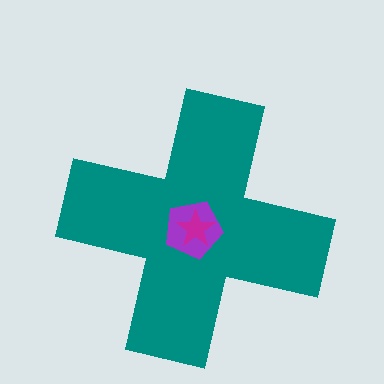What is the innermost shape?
The magenta star.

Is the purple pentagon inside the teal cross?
Yes.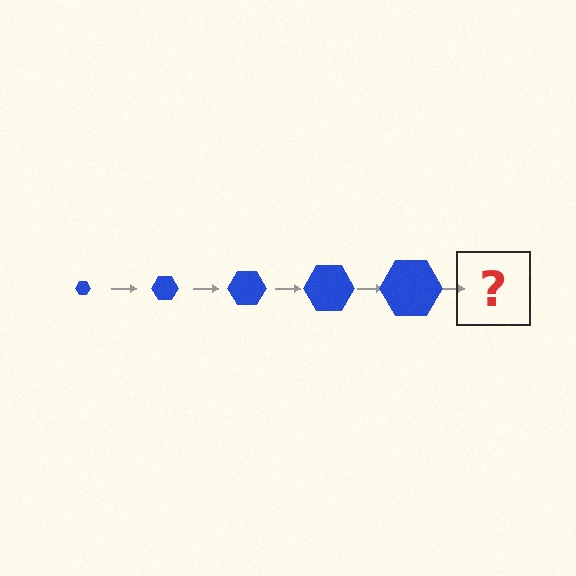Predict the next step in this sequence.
The next step is a blue hexagon, larger than the previous one.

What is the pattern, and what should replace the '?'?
The pattern is that the hexagon gets progressively larger each step. The '?' should be a blue hexagon, larger than the previous one.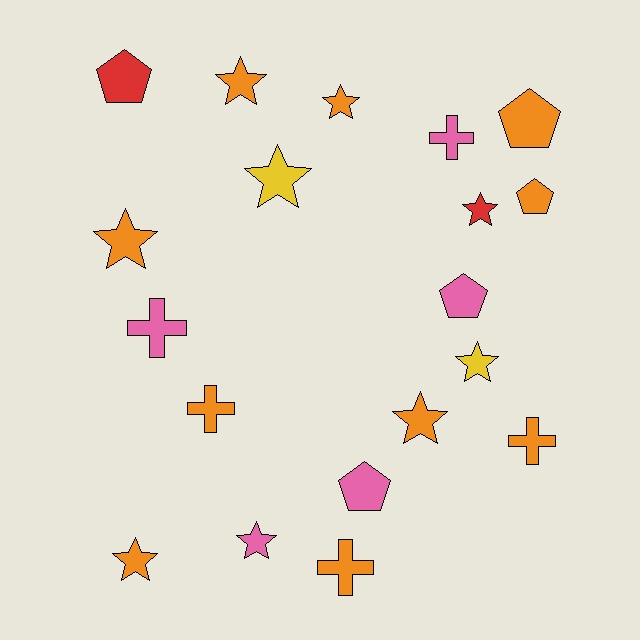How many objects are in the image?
There are 19 objects.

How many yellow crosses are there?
There are no yellow crosses.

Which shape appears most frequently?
Star, with 9 objects.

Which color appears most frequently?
Orange, with 10 objects.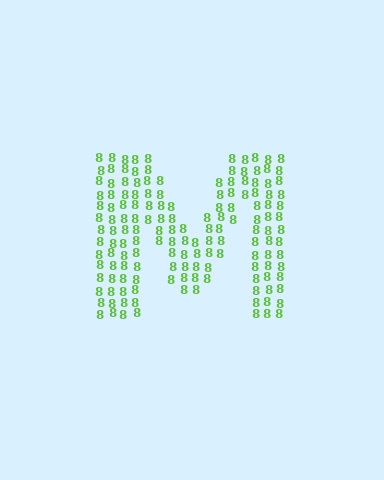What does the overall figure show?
The overall figure shows the letter M.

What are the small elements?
The small elements are digit 8's.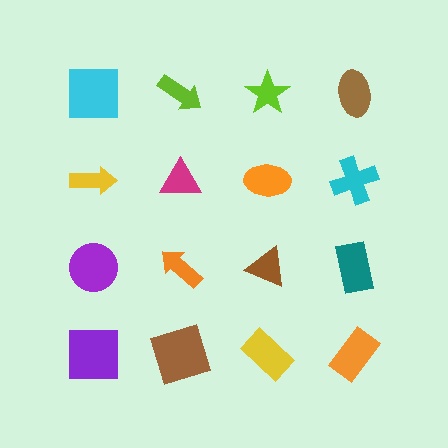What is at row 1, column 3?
A lime star.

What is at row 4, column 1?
A purple square.